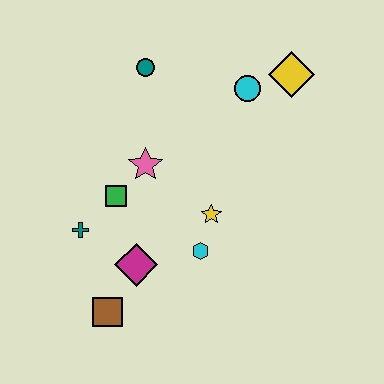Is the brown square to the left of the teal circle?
Yes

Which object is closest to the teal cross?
The green square is closest to the teal cross.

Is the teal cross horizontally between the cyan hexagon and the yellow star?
No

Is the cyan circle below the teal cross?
No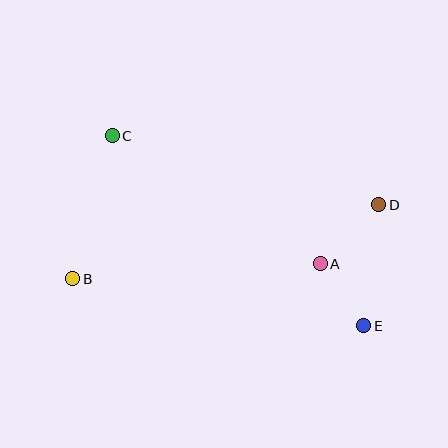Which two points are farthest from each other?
Points C and E are farthest from each other.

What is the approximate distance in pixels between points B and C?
The distance between B and C is approximately 148 pixels.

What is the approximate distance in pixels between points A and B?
The distance between A and B is approximately 248 pixels.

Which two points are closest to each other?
Points A and E are closest to each other.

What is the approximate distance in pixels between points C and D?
The distance between C and D is approximately 275 pixels.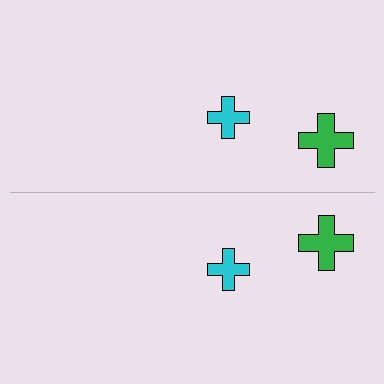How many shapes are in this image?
There are 4 shapes in this image.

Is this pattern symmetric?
Yes, this pattern has bilateral (reflection) symmetry.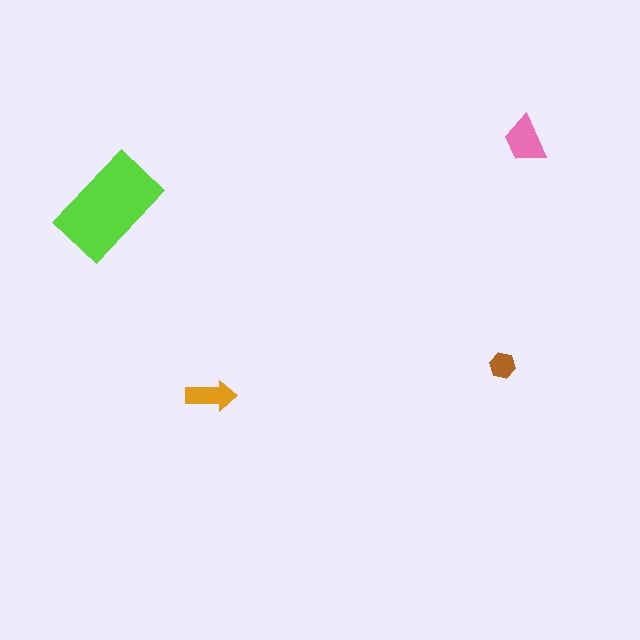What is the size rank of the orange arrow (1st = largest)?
3rd.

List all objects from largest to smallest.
The lime rectangle, the pink trapezoid, the orange arrow, the brown hexagon.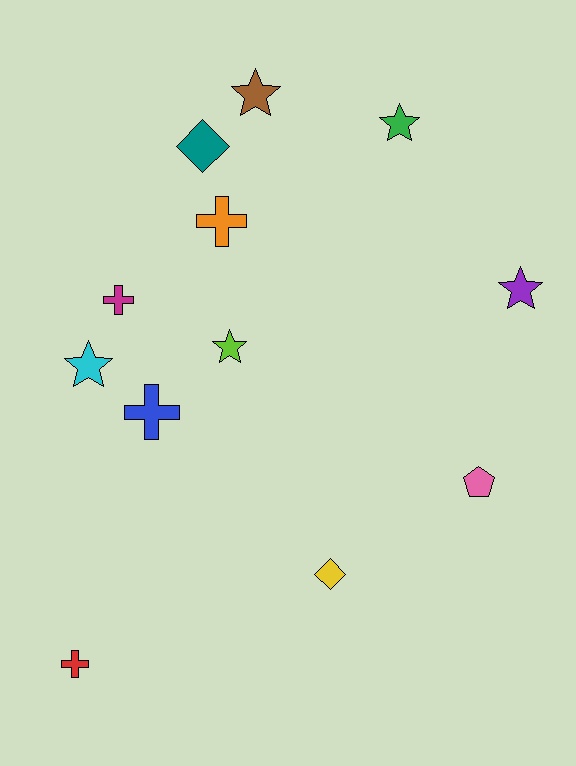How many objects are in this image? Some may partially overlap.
There are 12 objects.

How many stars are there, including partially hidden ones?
There are 5 stars.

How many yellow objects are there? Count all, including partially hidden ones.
There is 1 yellow object.